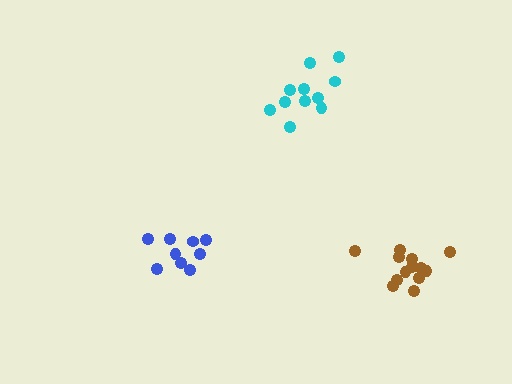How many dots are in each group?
Group 1: 9 dots, Group 2: 13 dots, Group 3: 11 dots (33 total).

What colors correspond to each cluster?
The clusters are colored: blue, brown, cyan.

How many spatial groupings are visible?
There are 3 spatial groupings.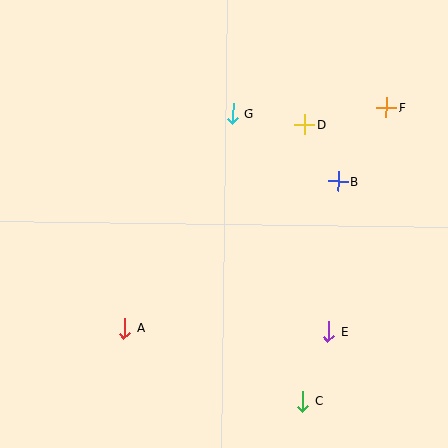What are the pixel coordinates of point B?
Point B is at (338, 181).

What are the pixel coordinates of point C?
Point C is at (303, 402).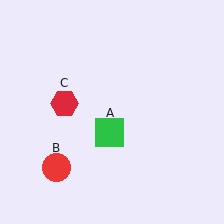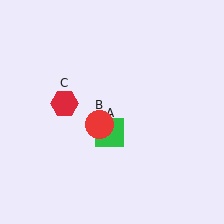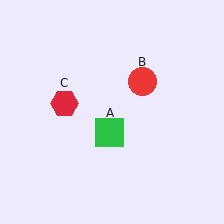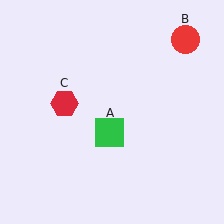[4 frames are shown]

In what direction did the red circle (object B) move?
The red circle (object B) moved up and to the right.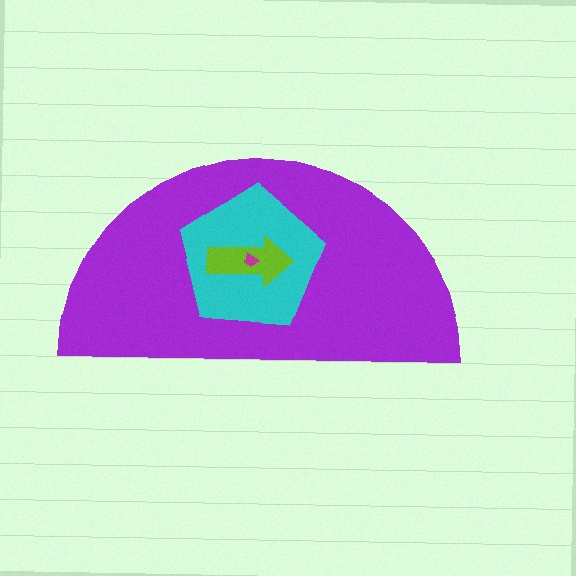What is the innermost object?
The magenta trapezoid.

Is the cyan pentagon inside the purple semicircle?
Yes.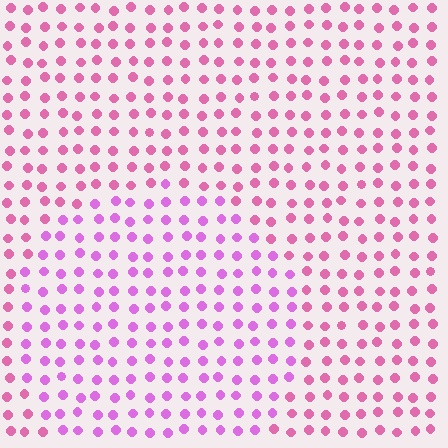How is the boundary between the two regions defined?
The boundary is defined purely by a slight shift in hue (about 29 degrees). Spacing, size, and orientation are identical on both sides.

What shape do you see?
I see a circle.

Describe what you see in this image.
The image is filled with small pink elements in a uniform arrangement. A circle-shaped region is visible where the elements are tinted to a slightly different hue, forming a subtle color boundary.